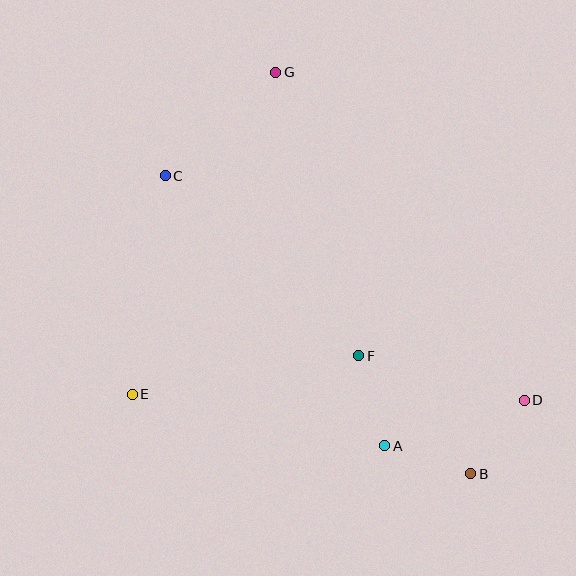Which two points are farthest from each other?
Points B and G are farthest from each other.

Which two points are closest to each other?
Points A and B are closest to each other.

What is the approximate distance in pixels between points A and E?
The distance between A and E is approximately 258 pixels.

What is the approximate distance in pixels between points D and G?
The distance between D and G is approximately 412 pixels.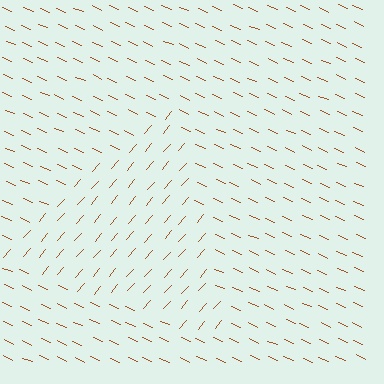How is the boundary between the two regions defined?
The boundary is defined purely by a change in line orientation (approximately 73 degrees difference). All lines are the same color and thickness.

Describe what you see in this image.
The image is filled with small brown line segments. A triangle region in the image has lines oriented differently from the surrounding lines, creating a visible texture boundary.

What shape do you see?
I see a triangle.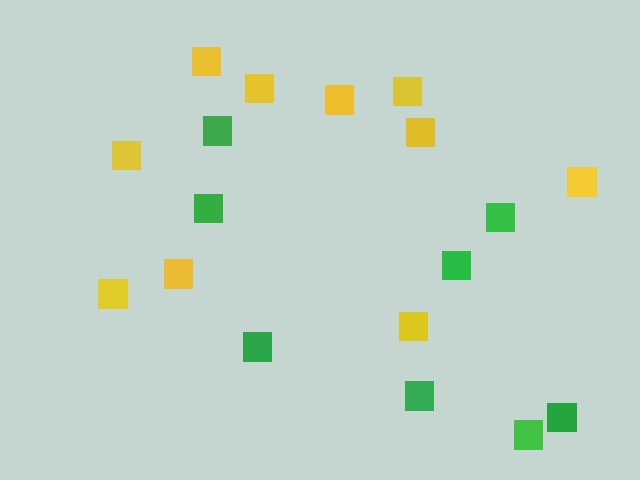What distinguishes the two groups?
There are 2 groups: one group of green squares (8) and one group of yellow squares (10).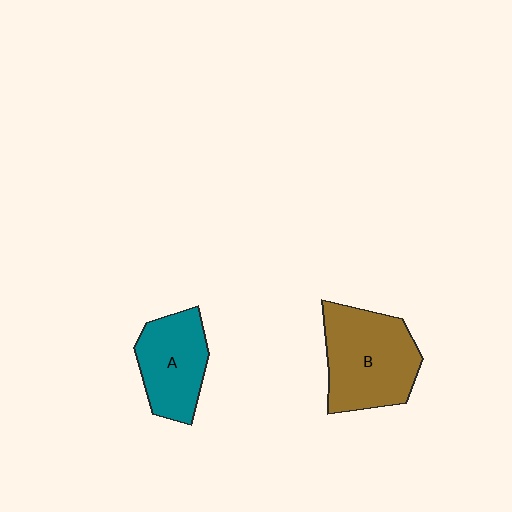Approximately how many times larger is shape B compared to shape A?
Approximately 1.3 times.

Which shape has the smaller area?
Shape A (teal).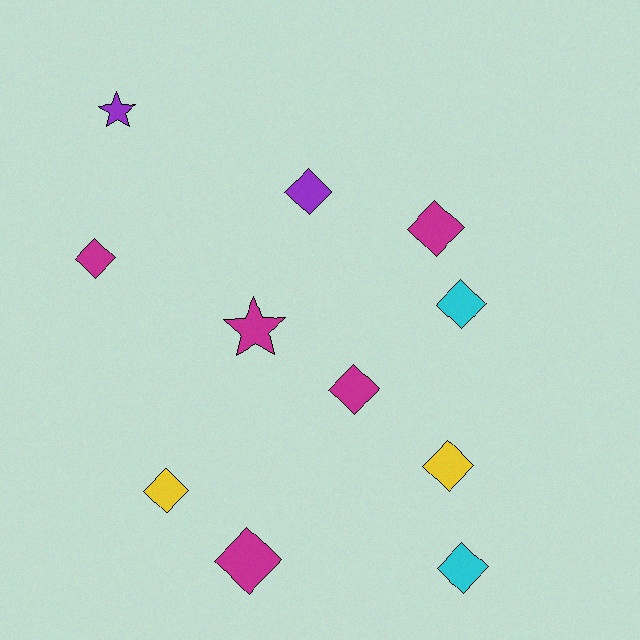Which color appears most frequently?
Magenta, with 5 objects.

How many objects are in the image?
There are 11 objects.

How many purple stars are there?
There is 1 purple star.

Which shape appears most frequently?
Diamond, with 9 objects.